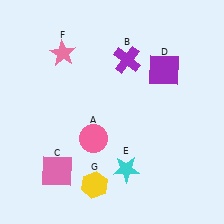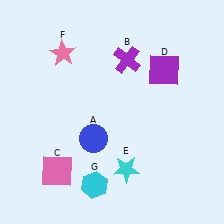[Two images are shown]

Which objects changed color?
A changed from pink to blue. G changed from yellow to cyan.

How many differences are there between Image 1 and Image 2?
There are 2 differences between the two images.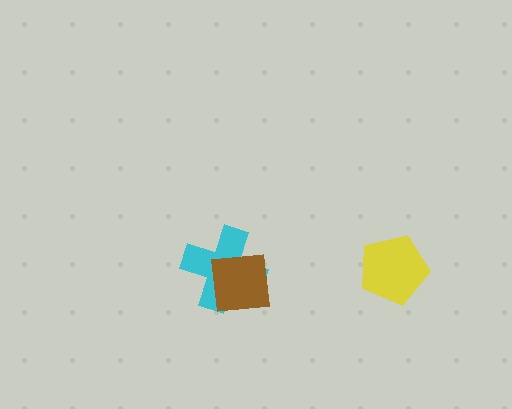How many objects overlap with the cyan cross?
1 object overlaps with the cyan cross.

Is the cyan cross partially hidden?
Yes, it is partially covered by another shape.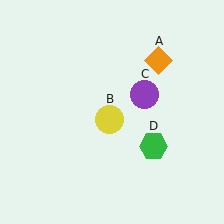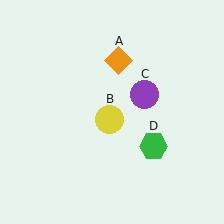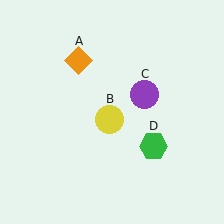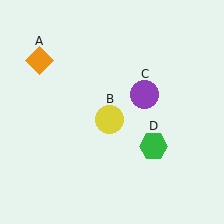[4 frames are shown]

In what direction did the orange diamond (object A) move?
The orange diamond (object A) moved left.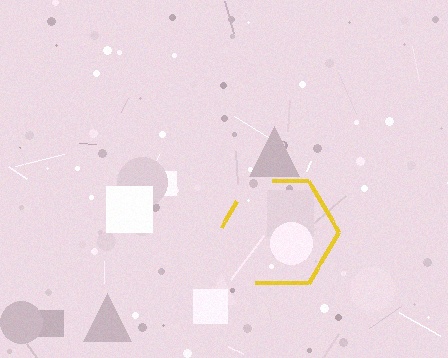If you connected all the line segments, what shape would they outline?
They would outline a hexagon.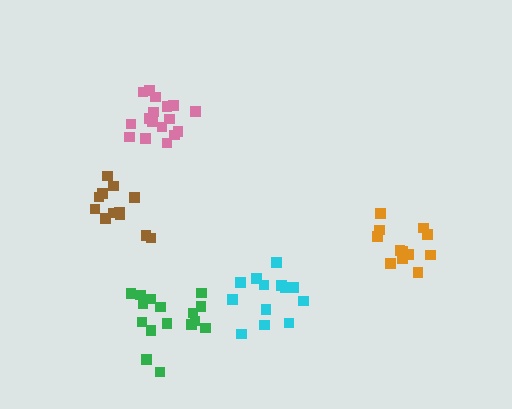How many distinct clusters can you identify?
There are 5 distinct clusters.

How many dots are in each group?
Group 1: 12 dots, Group 2: 12 dots, Group 3: 17 dots, Group 4: 13 dots, Group 5: 16 dots (70 total).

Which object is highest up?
The pink cluster is topmost.